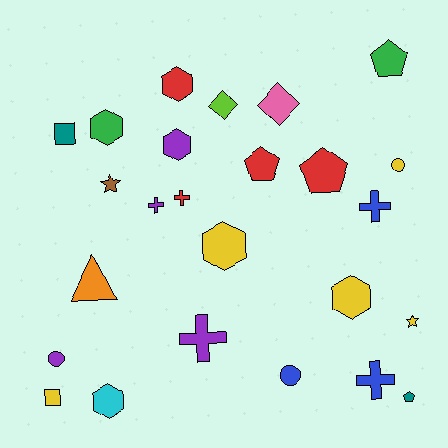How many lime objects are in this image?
There is 1 lime object.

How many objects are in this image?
There are 25 objects.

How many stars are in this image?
There are 2 stars.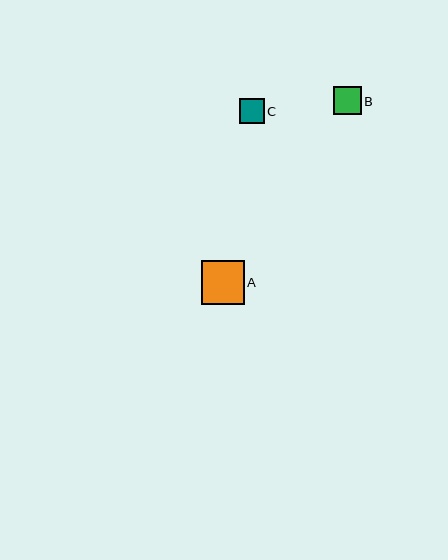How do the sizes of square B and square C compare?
Square B and square C are approximately the same size.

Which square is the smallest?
Square C is the smallest with a size of approximately 25 pixels.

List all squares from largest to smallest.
From largest to smallest: A, B, C.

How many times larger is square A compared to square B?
Square A is approximately 1.6 times the size of square B.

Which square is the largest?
Square A is the largest with a size of approximately 43 pixels.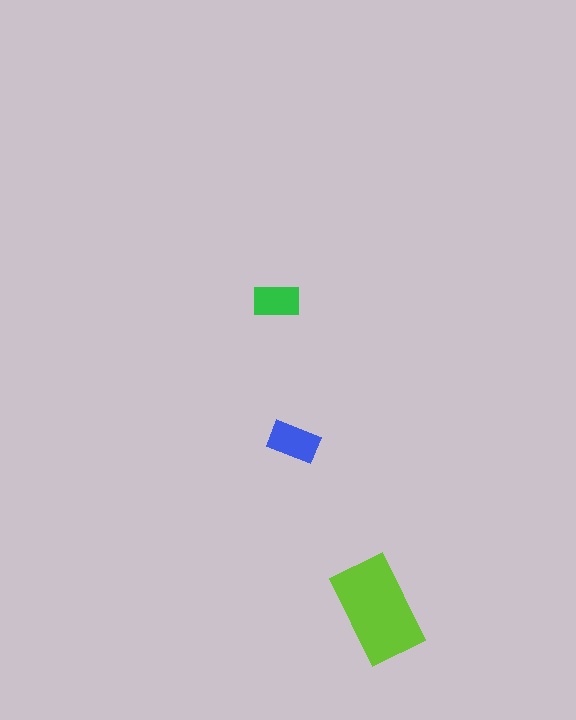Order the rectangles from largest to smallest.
the lime one, the blue one, the green one.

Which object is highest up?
The green rectangle is topmost.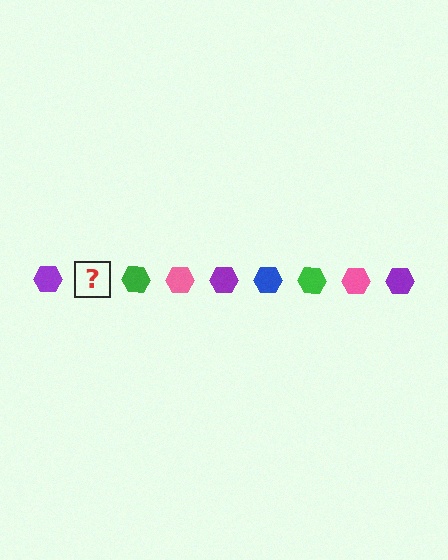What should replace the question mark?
The question mark should be replaced with a blue hexagon.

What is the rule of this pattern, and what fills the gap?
The rule is that the pattern cycles through purple, blue, green, pink hexagons. The gap should be filled with a blue hexagon.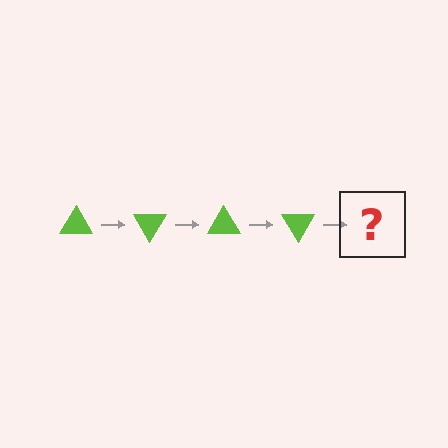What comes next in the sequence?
The next element should be a lime triangle rotated 240 degrees.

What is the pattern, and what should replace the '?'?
The pattern is that the triangle rotates 60 degrees each step. The '?' should be a lime triangle rotated 240 degrees.